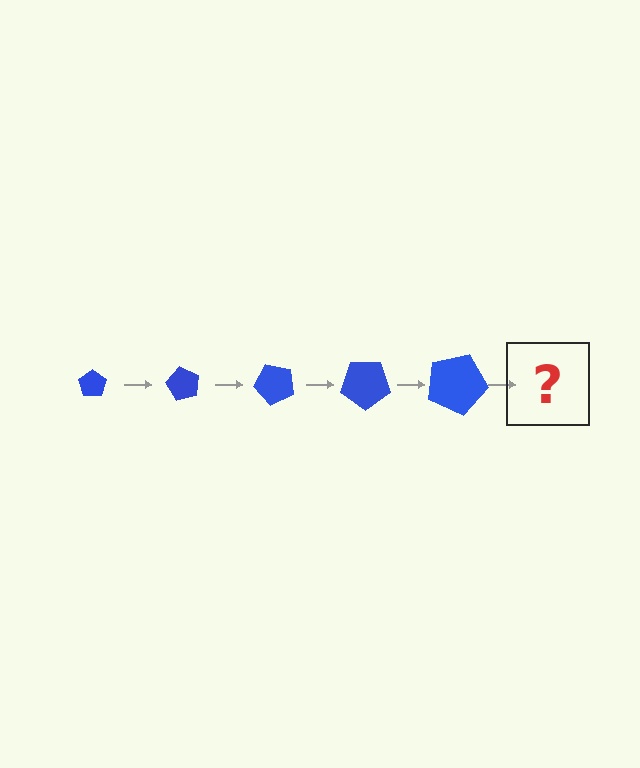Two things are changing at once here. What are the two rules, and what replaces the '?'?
The two rules are that the pentagon grows larger each step and it rotates 60 degrees each step. The '?' should be a pentagon, larger than the previous one and rotated 300 degrees from the start.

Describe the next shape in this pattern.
It should be a pentagon, larger than the previous one and rotated 300 degrees from the start.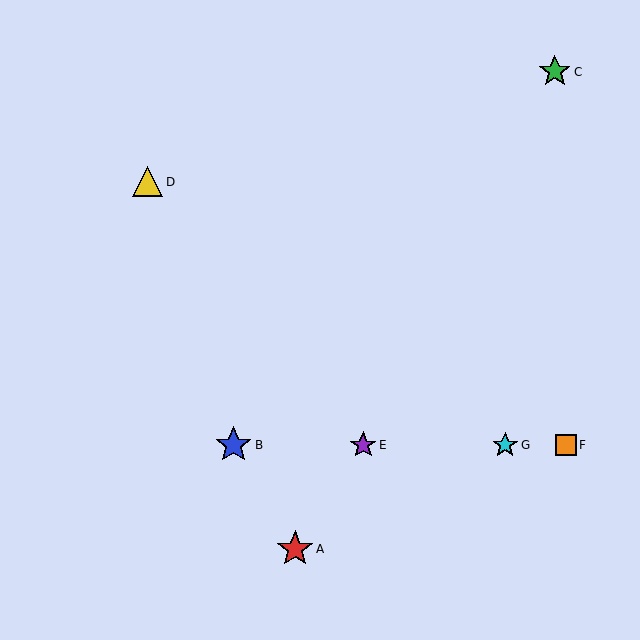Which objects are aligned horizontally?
Objects B, E, F, G are aligned horizontally.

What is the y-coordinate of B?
Object B is at y≈445.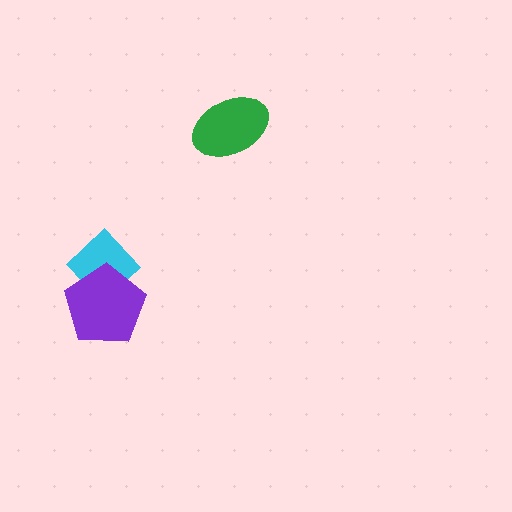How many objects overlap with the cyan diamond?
1 object overlaps with the cyan diamond.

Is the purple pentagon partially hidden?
No, no other shape covers it.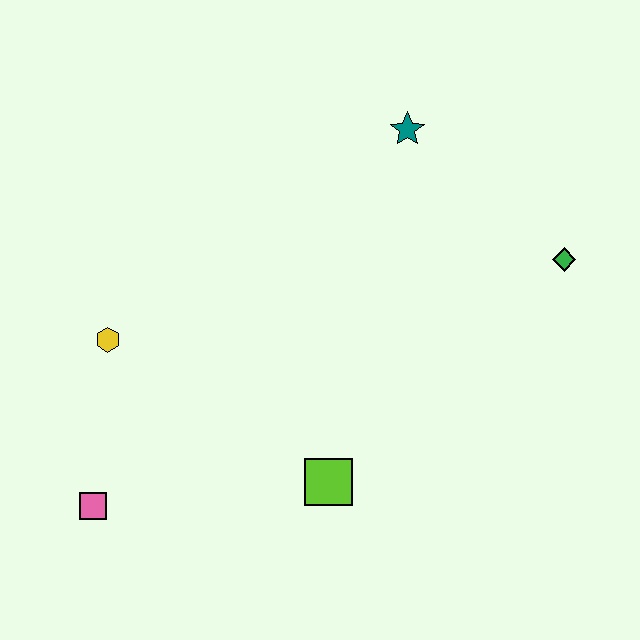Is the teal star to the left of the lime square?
No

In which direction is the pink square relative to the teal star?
The pink square is below the teal star.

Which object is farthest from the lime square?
The teal star is farthest from the lime square.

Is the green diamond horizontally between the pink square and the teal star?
No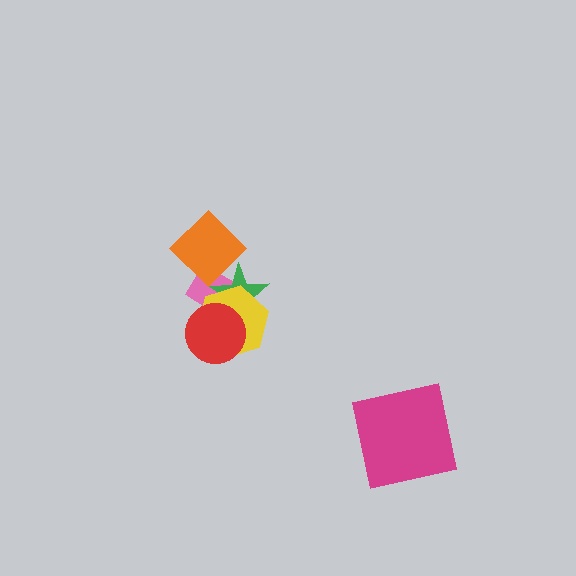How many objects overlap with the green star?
4 objects overlap with the green star.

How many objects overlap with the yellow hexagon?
3 objects overlap with the yellow hexagon.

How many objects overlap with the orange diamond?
2 objects overlap with the orange diamond.